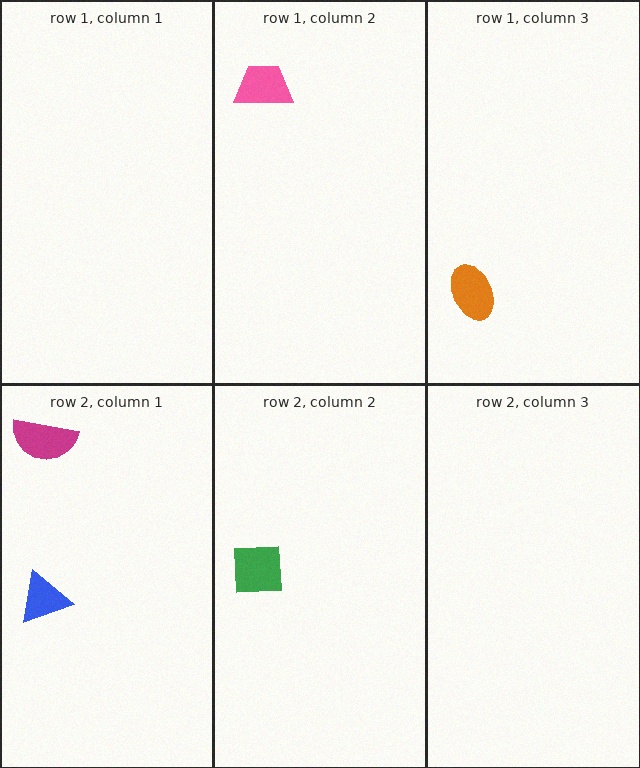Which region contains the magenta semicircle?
The row 2, column 1 region.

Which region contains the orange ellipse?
The row 1, column 3 region.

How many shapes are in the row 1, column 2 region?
1.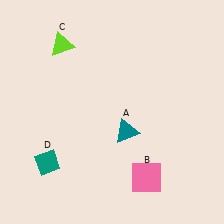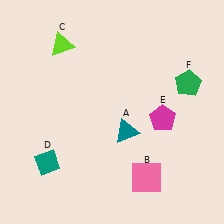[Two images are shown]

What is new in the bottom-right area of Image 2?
A magenta pentagon (E) was added in the bottom-right area of Image 2.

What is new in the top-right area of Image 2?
A green pentagon (F) was added in the top-right area of Image 2.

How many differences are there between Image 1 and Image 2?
There are 2 differences between the two images.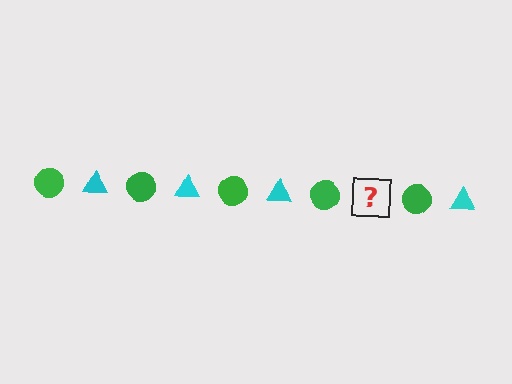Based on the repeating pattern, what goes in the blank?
The blank should be a cyan triangle.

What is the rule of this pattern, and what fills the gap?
The rule is that the pattern alternates between green circle and cyan triangle. The gap should be filled with a cyan triangle.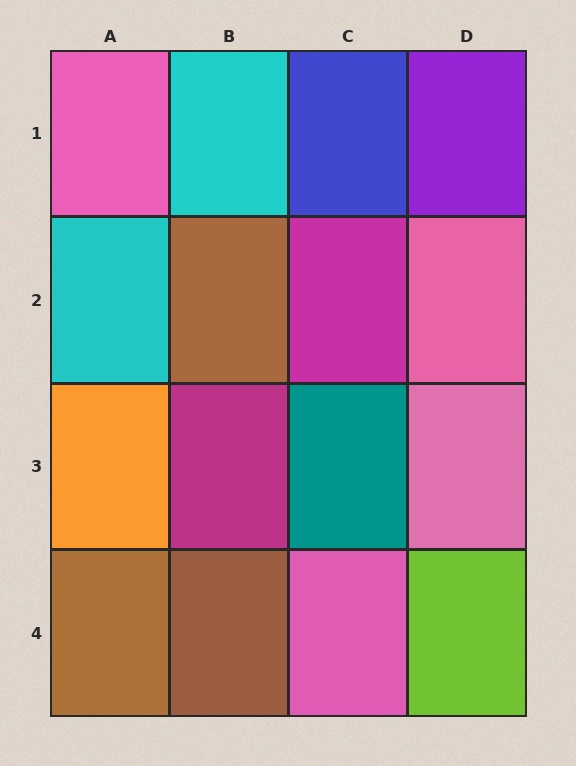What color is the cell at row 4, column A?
Brown.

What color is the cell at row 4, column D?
Lime.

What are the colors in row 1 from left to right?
Pink, cyan, blue, purple.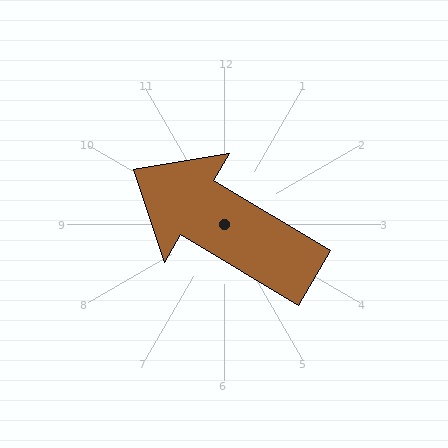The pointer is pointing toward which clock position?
Roughly 10 o'clock.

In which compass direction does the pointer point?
Northwest.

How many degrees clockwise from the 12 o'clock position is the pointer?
Approximately 301 degrees.